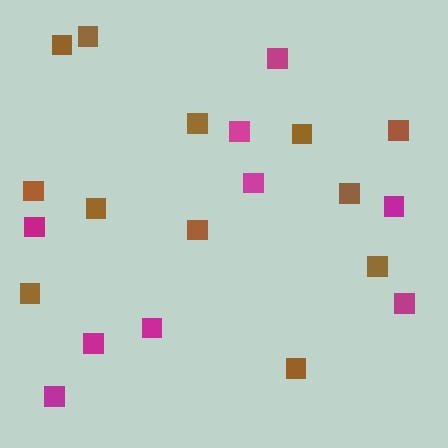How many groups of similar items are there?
There are 2 groups: one group of magenta squares (9) and one group of brown squares (12).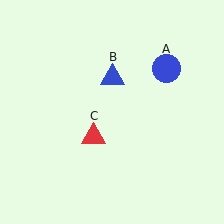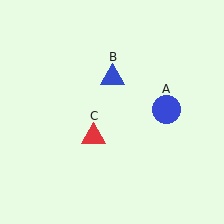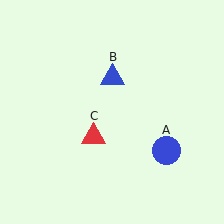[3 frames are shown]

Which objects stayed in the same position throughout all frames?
Blue triangle (object B) and red triangle (object C) remained stationary.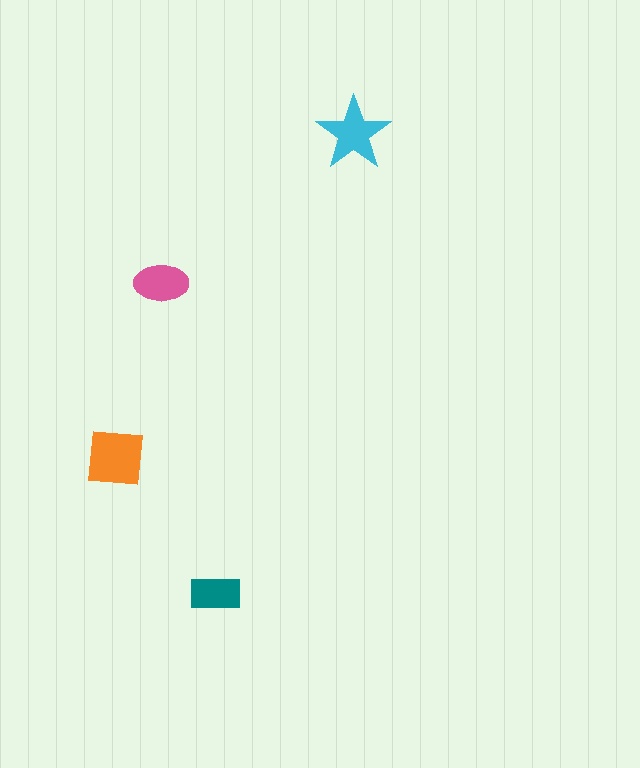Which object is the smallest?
The teal rectangle.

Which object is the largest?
The orange square.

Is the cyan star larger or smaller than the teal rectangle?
Larger.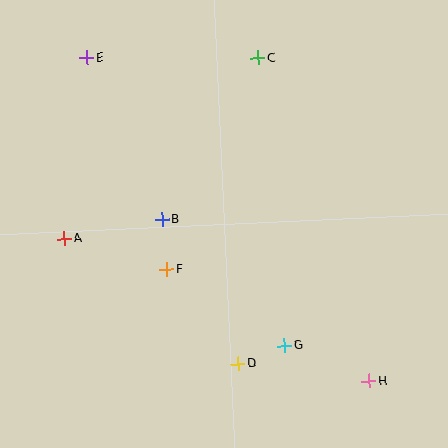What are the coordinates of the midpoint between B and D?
The midpoint between B and D is at (200, 292).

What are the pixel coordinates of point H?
Point H is at (369, 381).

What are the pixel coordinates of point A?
Point A is at (64, 239).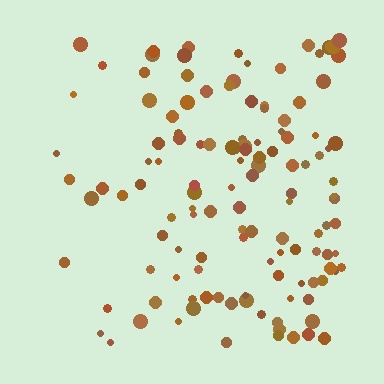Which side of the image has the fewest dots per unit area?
The left.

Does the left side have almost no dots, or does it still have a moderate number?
Still a moderate number, just noticeably fewer than the right.